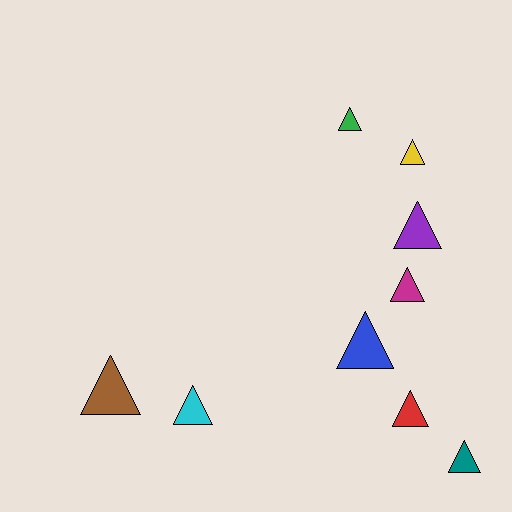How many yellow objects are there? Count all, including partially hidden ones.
There is 1 yellow object.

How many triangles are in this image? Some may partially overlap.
There are 9 triangles.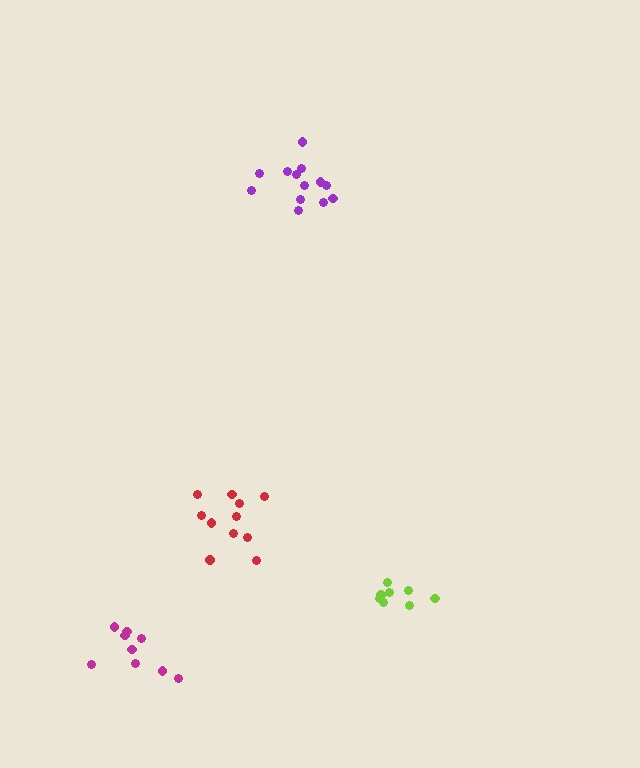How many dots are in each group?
Group 1: 8 dots, Group 2: 9 dots, Group 3: 11 dots, Group 4: 13 dots (41 total).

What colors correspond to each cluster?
The clusters are colored: lime, magenta, red, purple.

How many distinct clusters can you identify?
There are 4 distinct clusters.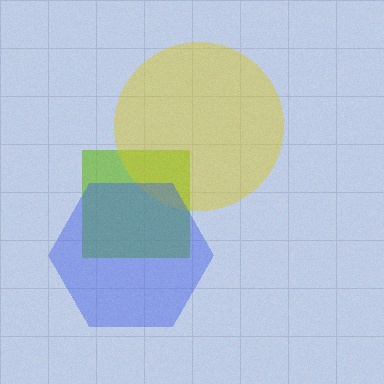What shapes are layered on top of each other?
The layered shapes are: a lime square, a yellow circle, a blue hexagon.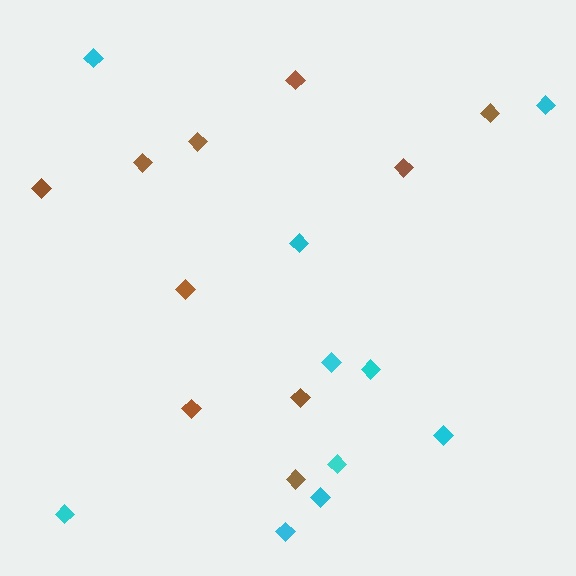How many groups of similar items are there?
There are 2 groups: one group of brown diamonds (10) and one group of cyan diamonds (10).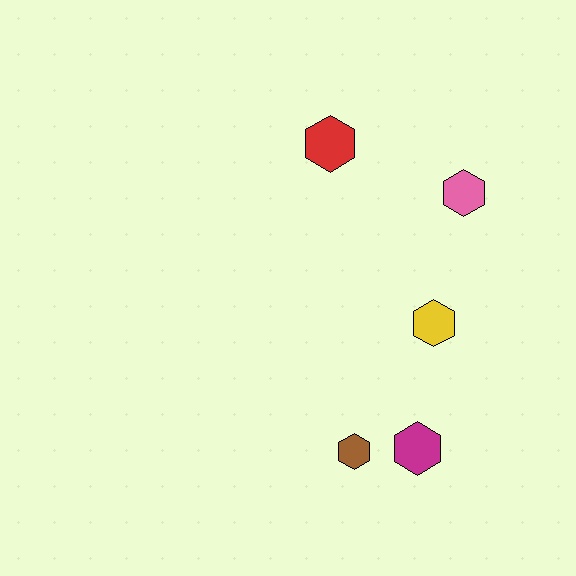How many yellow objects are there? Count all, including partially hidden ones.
There is 1 yellow object.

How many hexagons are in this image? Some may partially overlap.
There are 5 hexagons.